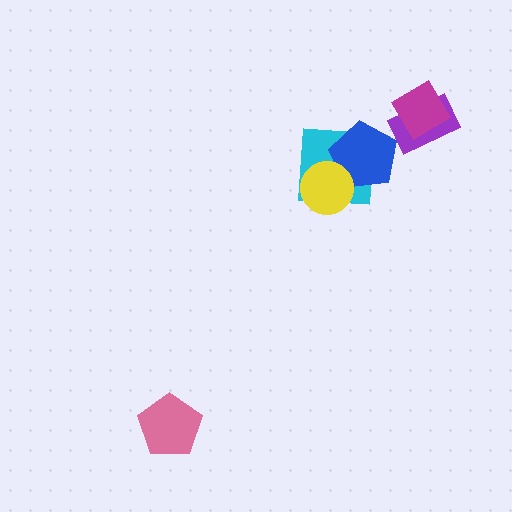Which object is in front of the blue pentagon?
The yellow circle is in front of the blue pentagon.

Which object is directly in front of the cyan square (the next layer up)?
The blue pentagon is directly in front of the cyan square.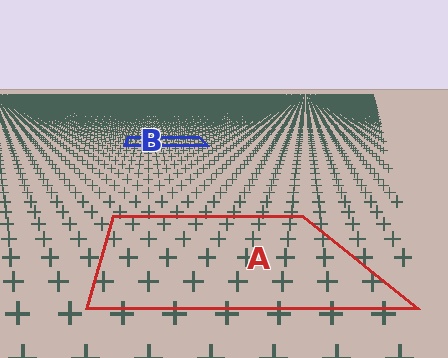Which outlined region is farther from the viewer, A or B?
Region B is farther from the viewer — the texture elements inside it appear smaller and more densely packed.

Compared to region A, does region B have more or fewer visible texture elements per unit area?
Region B has more texture elements per unit area — they are packed more densely because it is farther away.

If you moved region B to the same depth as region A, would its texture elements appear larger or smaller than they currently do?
They would appear larger. At a closer depth, the same texture elements are projected at a bigger on-screen size.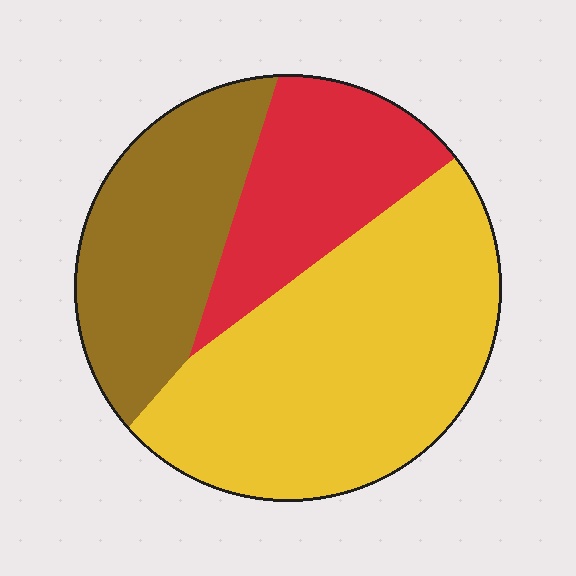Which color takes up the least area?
Red, at roughly 20%.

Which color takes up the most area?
Yellow, at roughly 50%.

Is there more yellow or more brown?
Yellow.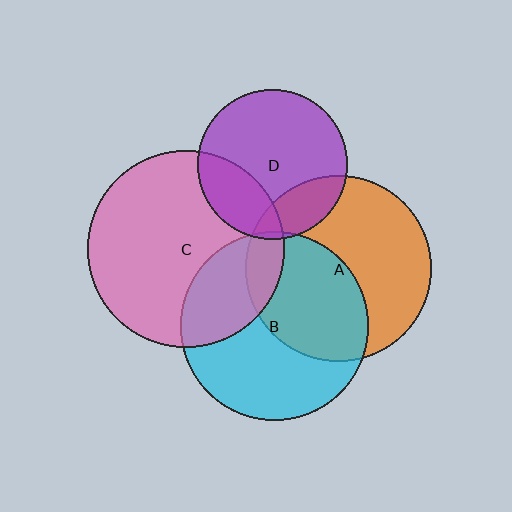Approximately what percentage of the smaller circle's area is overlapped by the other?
Approximately 25%.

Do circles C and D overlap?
Yes.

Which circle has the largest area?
Circle C (pink).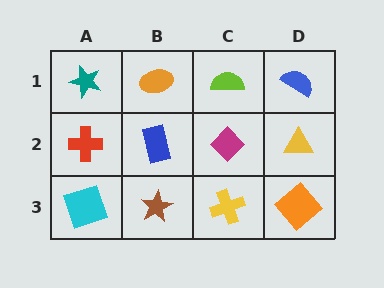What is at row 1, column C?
A lime semicircle.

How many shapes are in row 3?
4 shapes.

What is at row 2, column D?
A yellow triangle.